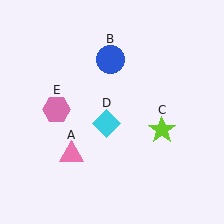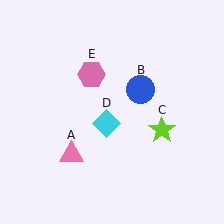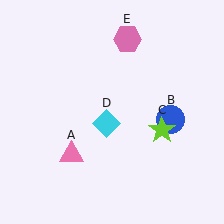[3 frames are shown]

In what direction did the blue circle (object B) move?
The blue circle (object B) moved down and to the right.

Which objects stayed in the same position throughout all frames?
Pink triangle (object A) and lime star (object C) and cyan diamond (object D) remained stationary.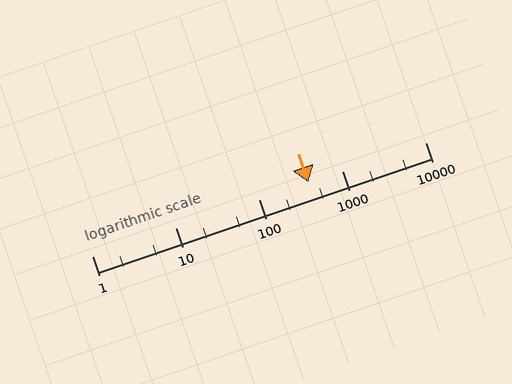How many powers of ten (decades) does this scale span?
The scale spans 4 decades, from 1 to 10000.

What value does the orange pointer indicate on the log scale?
The pointer indicates approximately 400.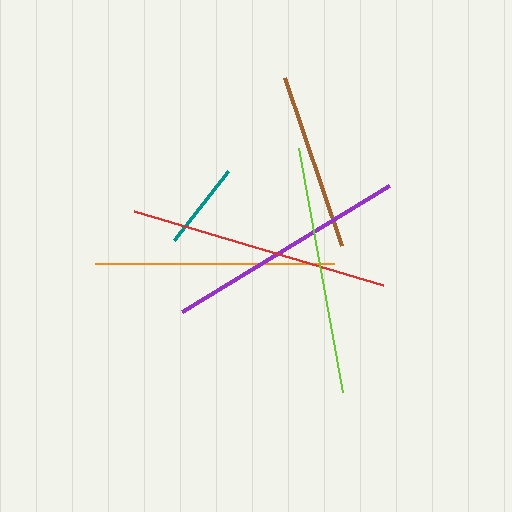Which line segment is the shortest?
The teal line is the shortest at approximately 87 pixels.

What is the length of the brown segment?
The brown segment is approximately 178 pixels long.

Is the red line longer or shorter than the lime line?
The red line is longer than the lime line.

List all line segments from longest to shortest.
From longest to shortest: red, lime, purple, orange, brown, teal.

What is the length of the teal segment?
The teal segment is approximately 87 pixels long.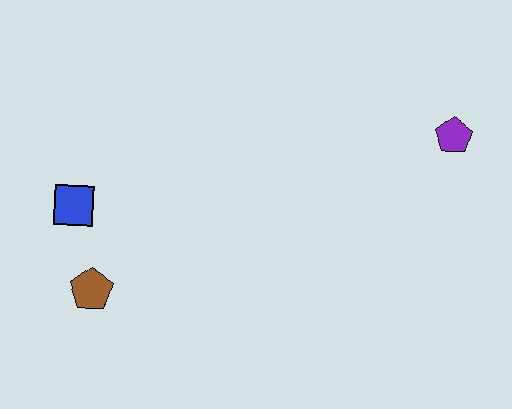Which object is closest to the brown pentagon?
The blue square is closest to the brown pentagon.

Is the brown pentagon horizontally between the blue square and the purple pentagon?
Yes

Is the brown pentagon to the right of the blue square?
Yes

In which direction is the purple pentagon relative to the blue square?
The purple pentagon is to the right of the blue square.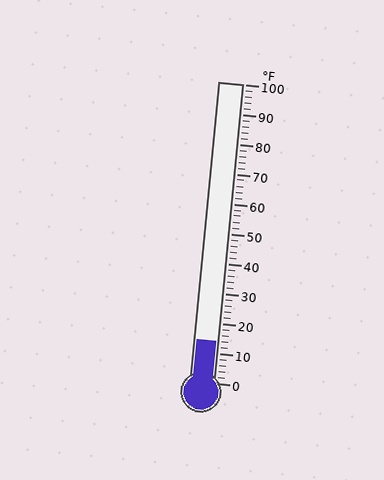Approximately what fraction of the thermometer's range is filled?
The thermometer is filled to approximately 15% of its range.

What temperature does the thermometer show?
The thermometer shows approximately 14°F.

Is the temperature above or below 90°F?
The temperature is below 90°F.